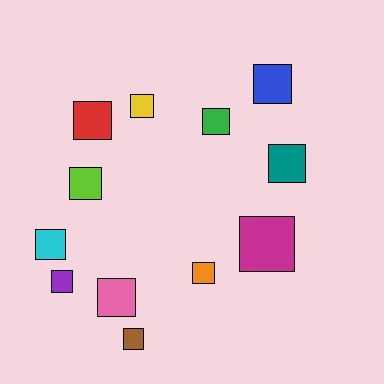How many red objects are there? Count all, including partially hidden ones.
There is 1 red object.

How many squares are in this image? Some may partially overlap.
There are 12 squares.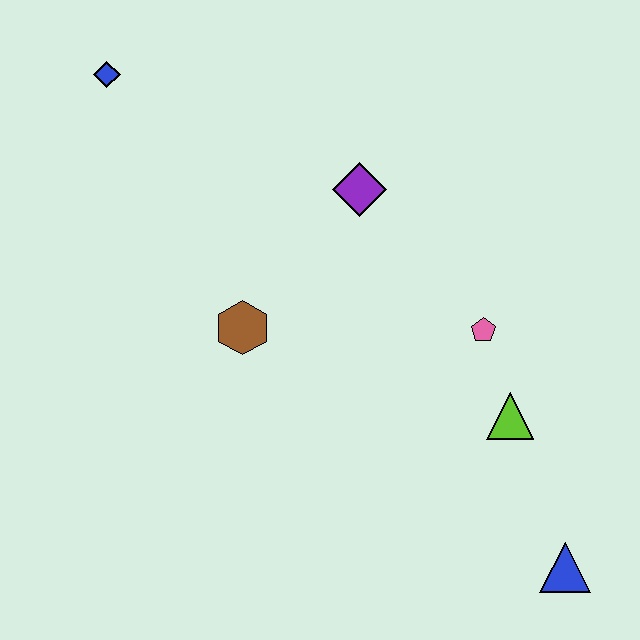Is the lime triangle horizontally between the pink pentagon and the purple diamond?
No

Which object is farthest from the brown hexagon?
The blue triangle is farthest from the brown hexagon.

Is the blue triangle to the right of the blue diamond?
Yes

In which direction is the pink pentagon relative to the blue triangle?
The pink pentagon is above the blue triangle.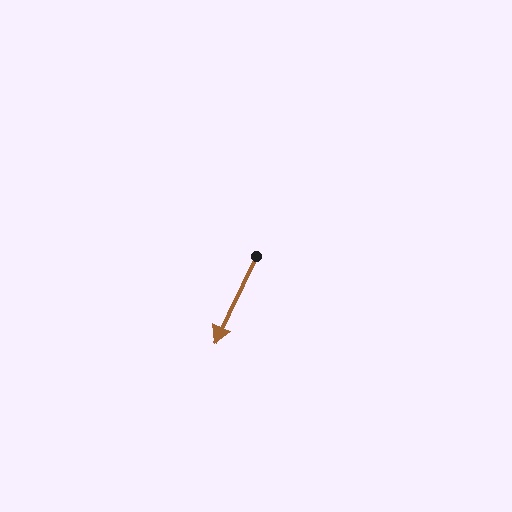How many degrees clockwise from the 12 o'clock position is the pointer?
Approximately 206 degrees.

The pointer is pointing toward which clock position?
Roughly 7 o'clock.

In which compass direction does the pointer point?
Southwest.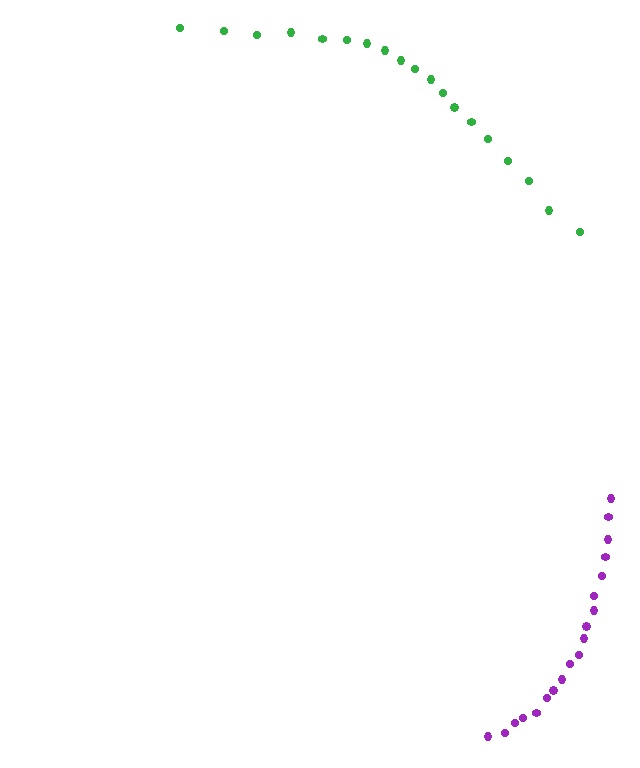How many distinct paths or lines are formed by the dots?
There are 2 distinct paths.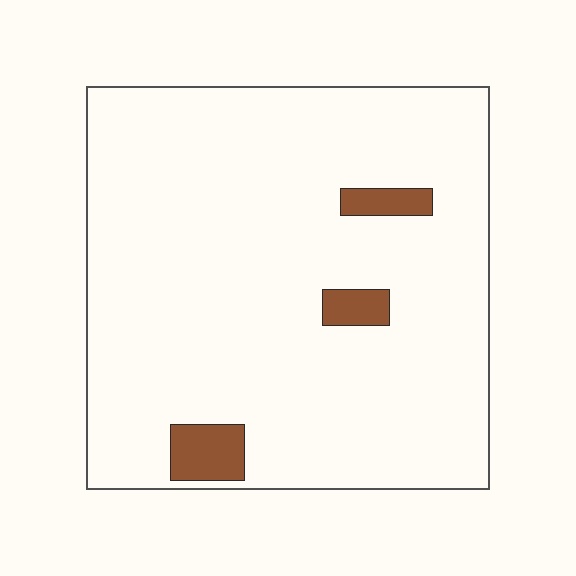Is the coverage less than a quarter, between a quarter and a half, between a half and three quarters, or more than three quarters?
Less than a quarter.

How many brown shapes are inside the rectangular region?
3.